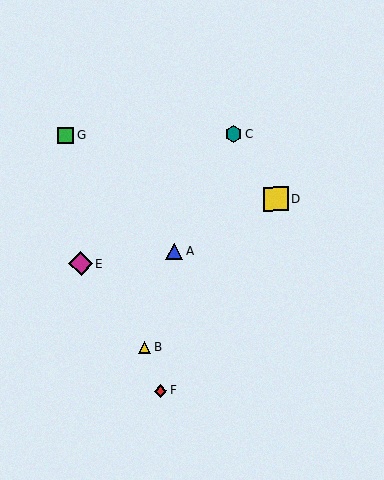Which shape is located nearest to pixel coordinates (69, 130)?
The green square (labeled G) at (66, 136) is nearest to that location.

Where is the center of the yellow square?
The center of the yellow square is at (276, 199).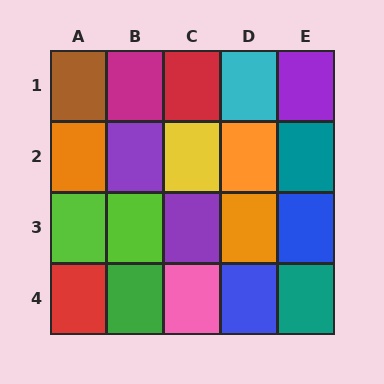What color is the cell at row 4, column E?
Teal.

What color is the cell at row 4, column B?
Green.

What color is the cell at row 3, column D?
Orange.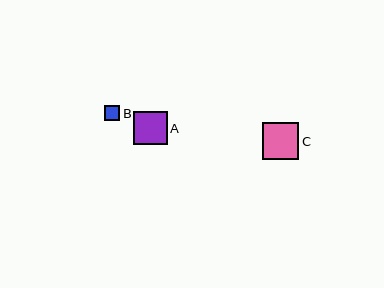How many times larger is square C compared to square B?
Square C is approximately 2.3 times the size of square B.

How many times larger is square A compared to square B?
Square A is approximately 2.1 times the size of square B.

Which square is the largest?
Square C is the largest with a size of approximately 36 pixels.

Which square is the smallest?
Square B is the smallest with a size of approximately 16 pixels.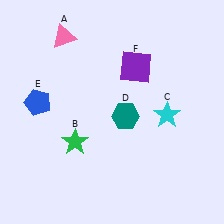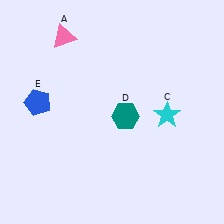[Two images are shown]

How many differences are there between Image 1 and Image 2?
There are 2 differences between the two images.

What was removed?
The green star (B), the purple square (F) were removed in Image 2.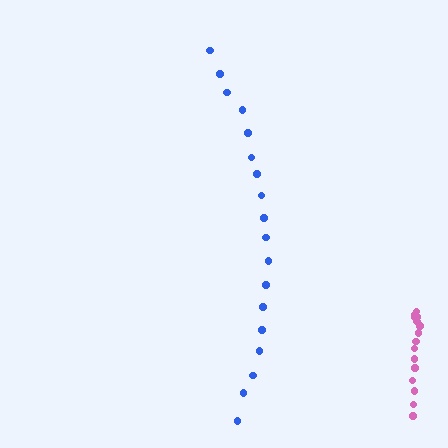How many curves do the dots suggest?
There are 2 distinct paths.